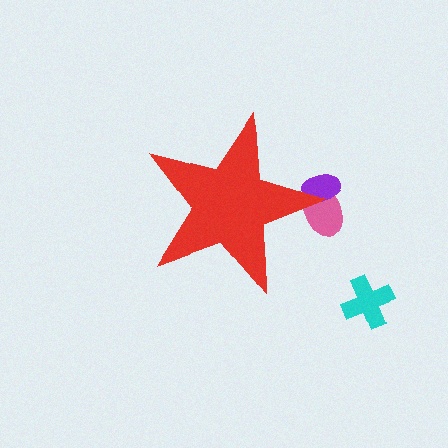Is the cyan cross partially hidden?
No, the cyan cross is fully visible.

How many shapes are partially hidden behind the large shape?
2 shapes are partially hidden.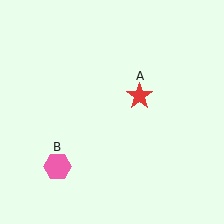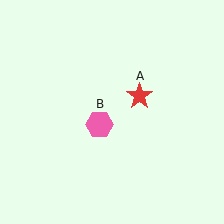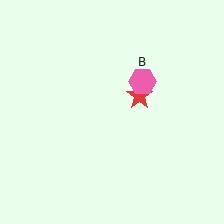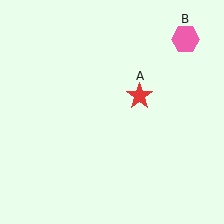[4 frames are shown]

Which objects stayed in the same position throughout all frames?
Red star (object A) remained stationary.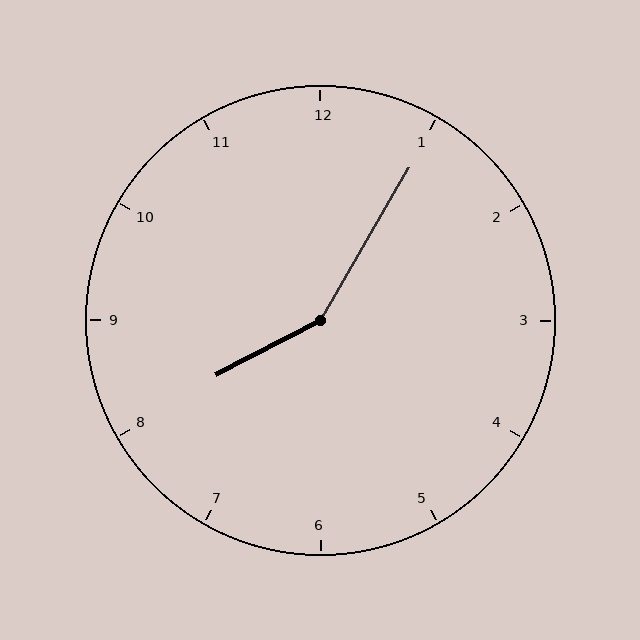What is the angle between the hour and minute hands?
Approximately 148 degrees.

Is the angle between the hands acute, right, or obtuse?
It is obtuse.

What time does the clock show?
8:05.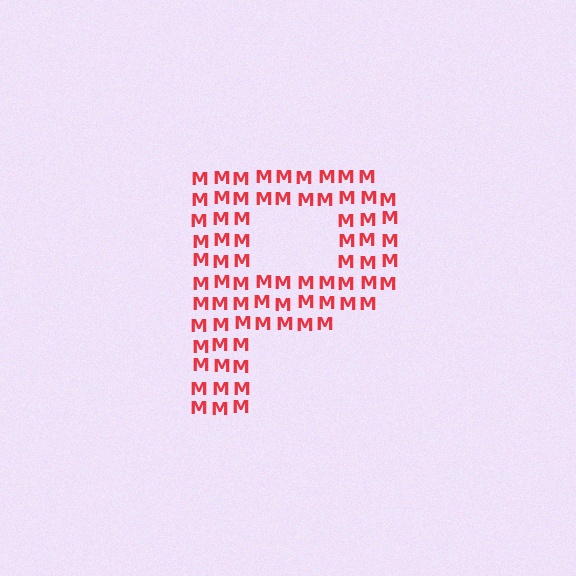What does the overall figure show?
The overall figure shows the letter P.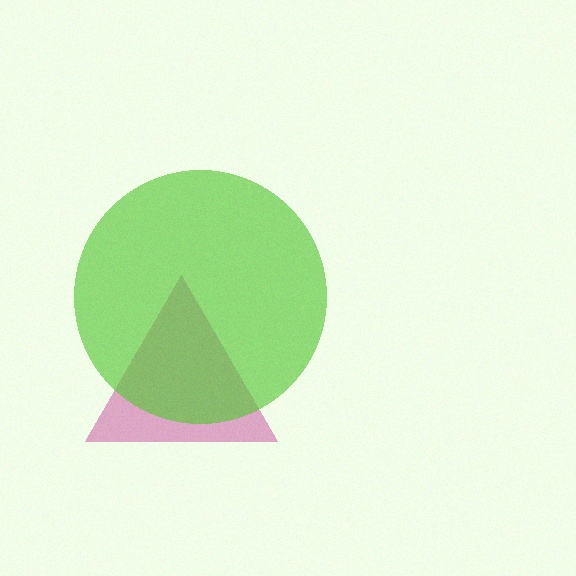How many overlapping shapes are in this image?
There are 2 overlapping shapes in the image.